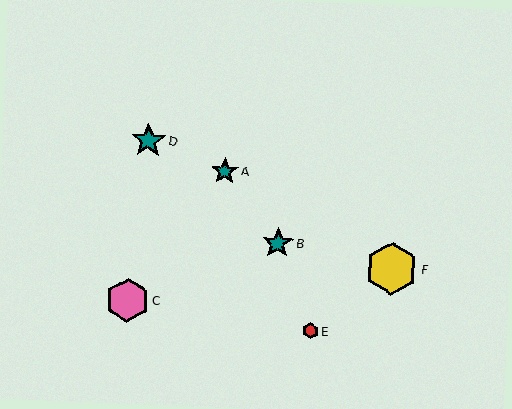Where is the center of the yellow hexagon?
The center of the yellow hexagon is at (392, 269).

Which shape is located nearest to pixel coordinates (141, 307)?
The pink hexagon (labeled C) at (127, 300) is nearest to that location.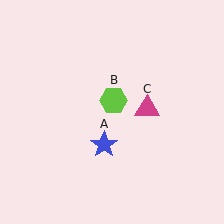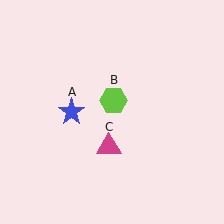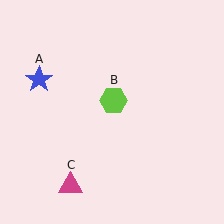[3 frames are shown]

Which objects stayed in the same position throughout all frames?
Lime hexagon (object B) remained stationary.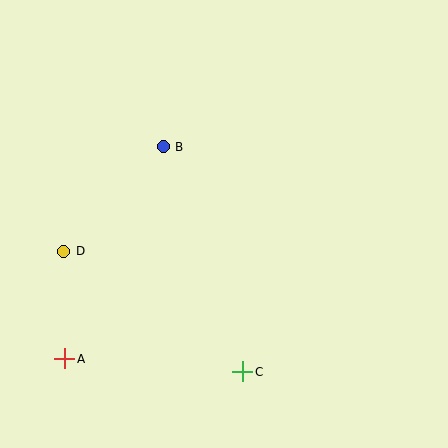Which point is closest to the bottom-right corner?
Point C is closest to the bottom-right corner.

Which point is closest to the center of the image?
Point B at (163, 147) is closest to the center.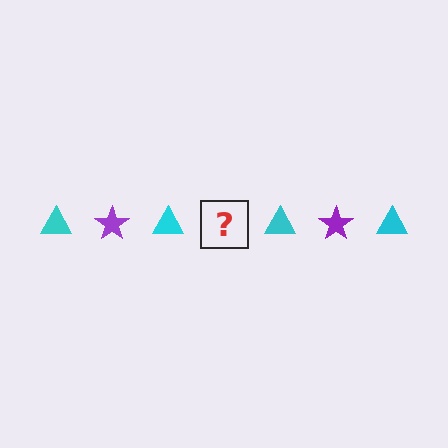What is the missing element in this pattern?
The missing element is a purple star.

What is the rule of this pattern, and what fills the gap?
The rule is that the pattern alternates between cyan triangle and purple star. The gap should be filled with a purple star.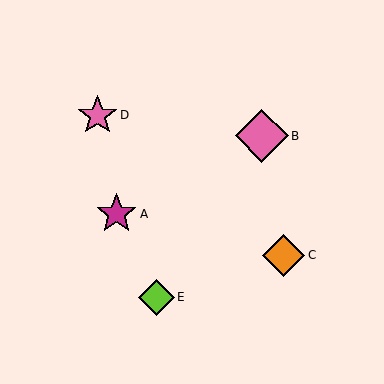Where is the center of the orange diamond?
The center of the orange diamond is at (284, 255).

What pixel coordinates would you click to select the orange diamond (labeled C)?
Click at (284, 255) to select the orange diamond C.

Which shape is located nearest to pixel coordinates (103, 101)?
The pink star (labeled D) at (98, 115) is nearest to that location.